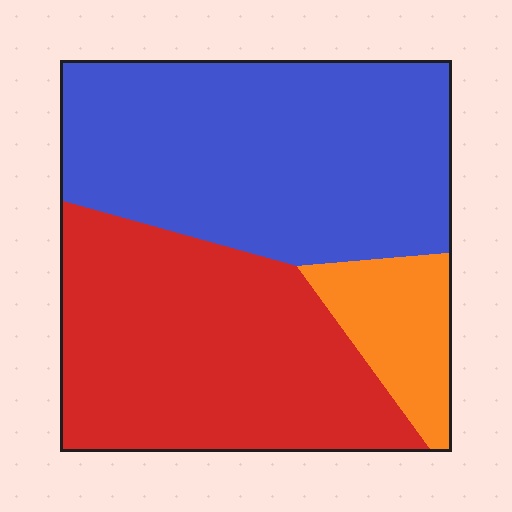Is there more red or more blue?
Blue.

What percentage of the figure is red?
Red covers roughly 40% of the figure.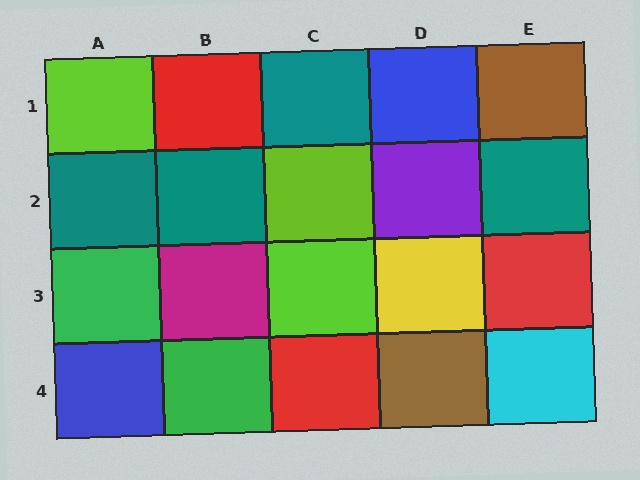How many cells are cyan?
1 cell is cyan.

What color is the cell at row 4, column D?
Brown.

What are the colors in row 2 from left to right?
Teal, teal, lime, purple, teal.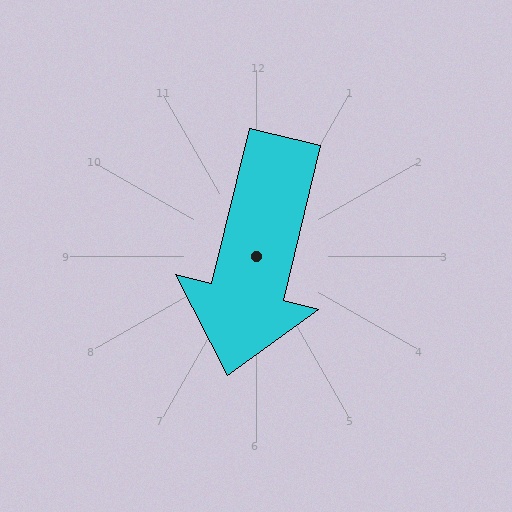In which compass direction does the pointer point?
South.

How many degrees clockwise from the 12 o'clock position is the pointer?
Approximately 194 degrees.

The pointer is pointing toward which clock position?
Roughly 6 o'clock.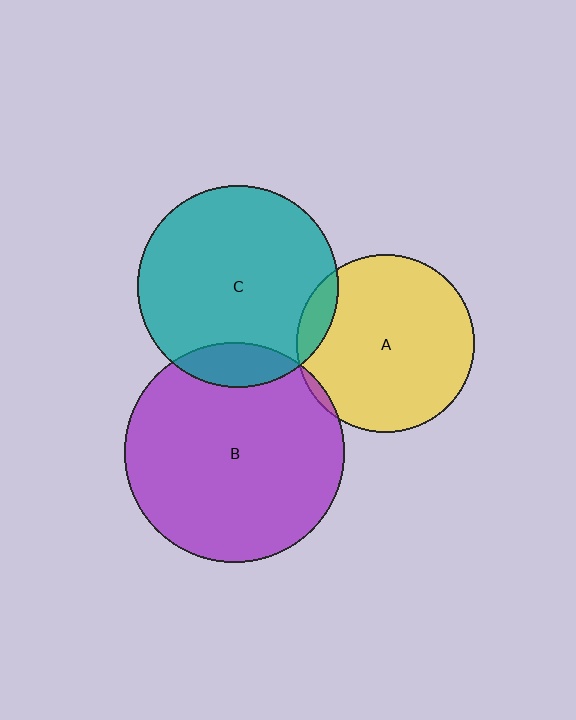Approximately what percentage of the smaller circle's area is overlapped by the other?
Approximately 10%.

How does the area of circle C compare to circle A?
Approximately 1.3 times.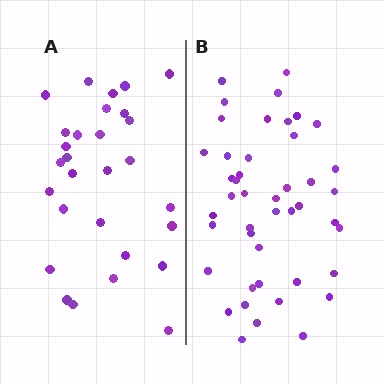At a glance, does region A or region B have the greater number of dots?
Region B (the right region) has more dots.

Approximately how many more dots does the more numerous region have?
Region B has approximately 15 more dots than region A.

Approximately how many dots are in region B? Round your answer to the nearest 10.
About 40 dots. (The exact count is 45, which rounds to 40.)